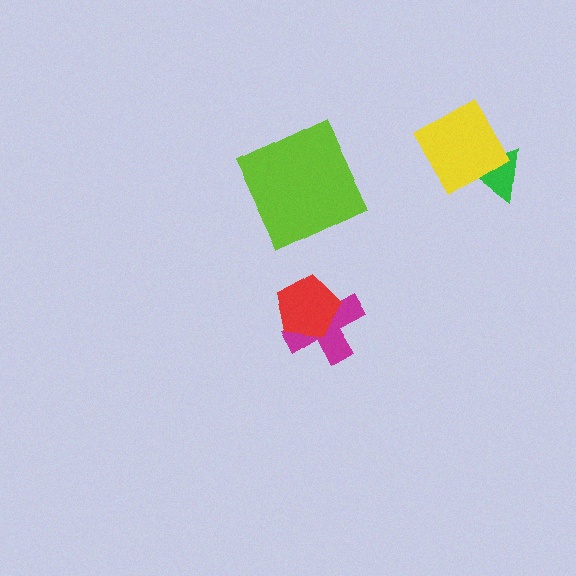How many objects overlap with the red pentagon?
1 object overlaps with the red pentagon.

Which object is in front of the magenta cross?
The red pentagon is in front of the magenta cross.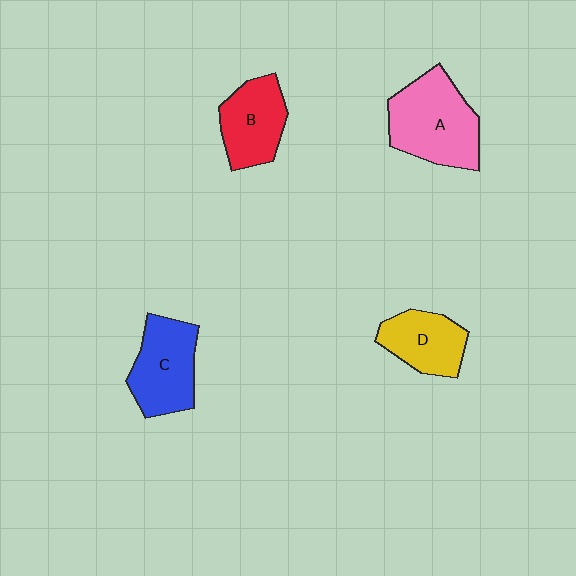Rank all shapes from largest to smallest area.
From largest to smallest: A (pink), C (blue), B (red), D (yellow).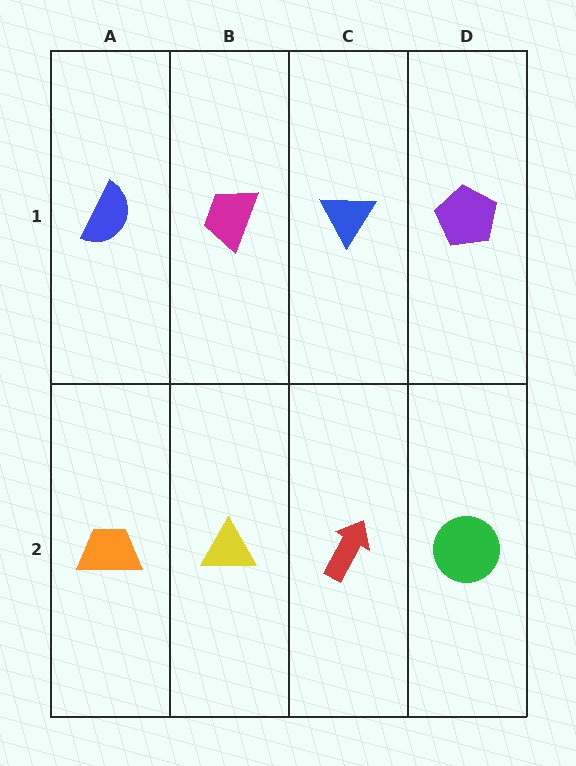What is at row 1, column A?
A blue semicircle.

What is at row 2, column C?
A red arrow.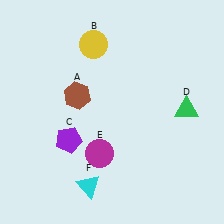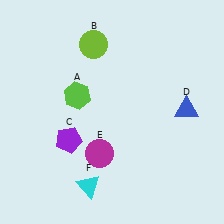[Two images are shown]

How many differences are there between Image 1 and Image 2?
There are 3 differences between the two images.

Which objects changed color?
A changed from brown to lime. B changed from yellow to lime. D changed from green to blue.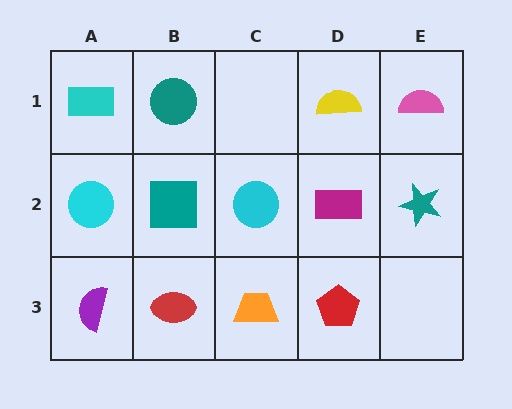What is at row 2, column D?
A magenta rectangle.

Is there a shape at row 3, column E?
No, that cell is empty.